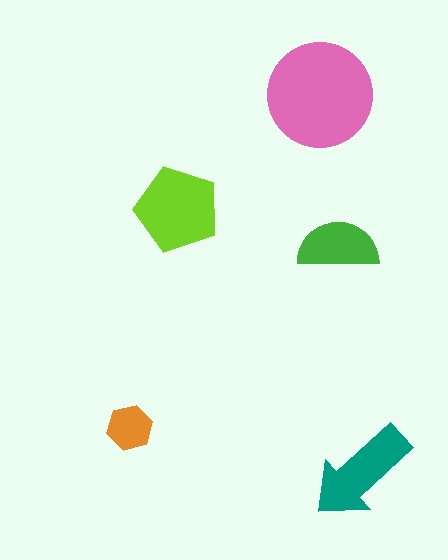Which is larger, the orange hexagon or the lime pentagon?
The lime pentagon.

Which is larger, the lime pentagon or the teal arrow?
The lime pentagon.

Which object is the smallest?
The orange hexagon.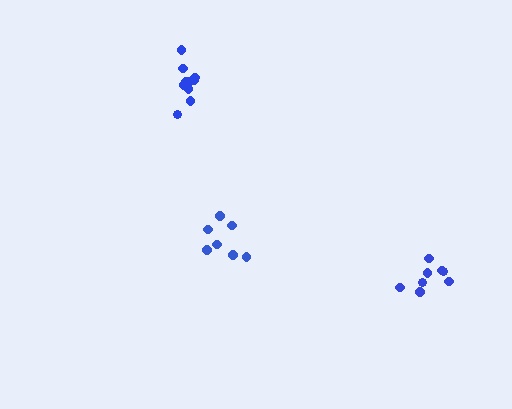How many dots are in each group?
Group 1: 7 dots, Group 2: 10 dots, Group 3: 8 dots (25 total).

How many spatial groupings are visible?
There are 3 spatial groupings.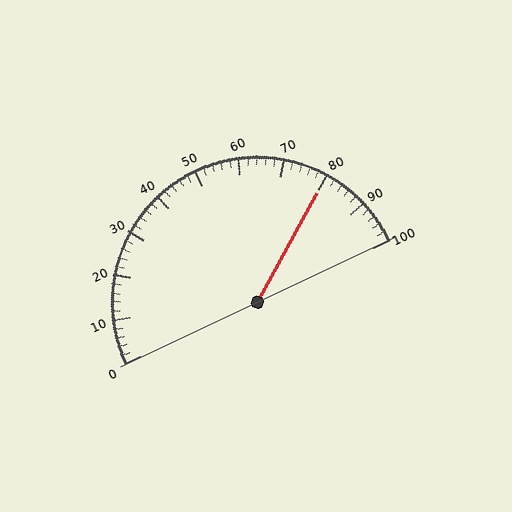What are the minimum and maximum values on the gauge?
The gauge ranges from 0 to 100.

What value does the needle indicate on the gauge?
The needle indicates approximately 80.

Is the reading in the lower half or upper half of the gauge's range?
The reading is in the upper half of the range (0 to 100).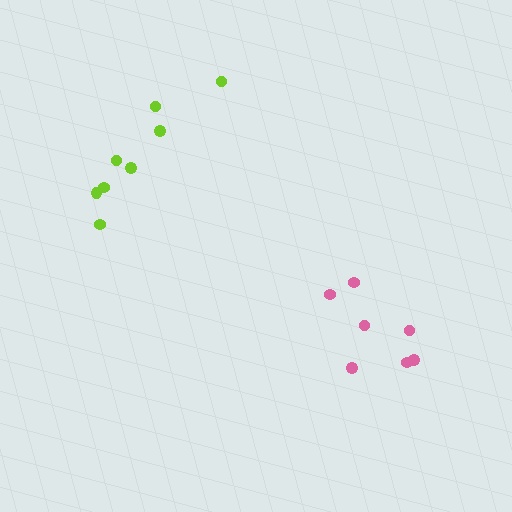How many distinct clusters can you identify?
There are 2 distinct clusters.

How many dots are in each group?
Group 1: 7 dots, Group 2: 8 dots (15 total).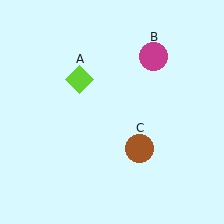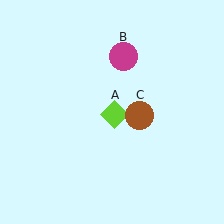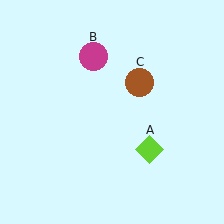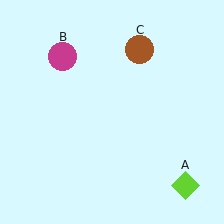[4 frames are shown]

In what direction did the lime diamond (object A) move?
The lime diamond (object A) moved down and to the right.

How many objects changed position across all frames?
3 objects changed position: lime diamond (object A), magenta circle (object B), brown circle (object C).